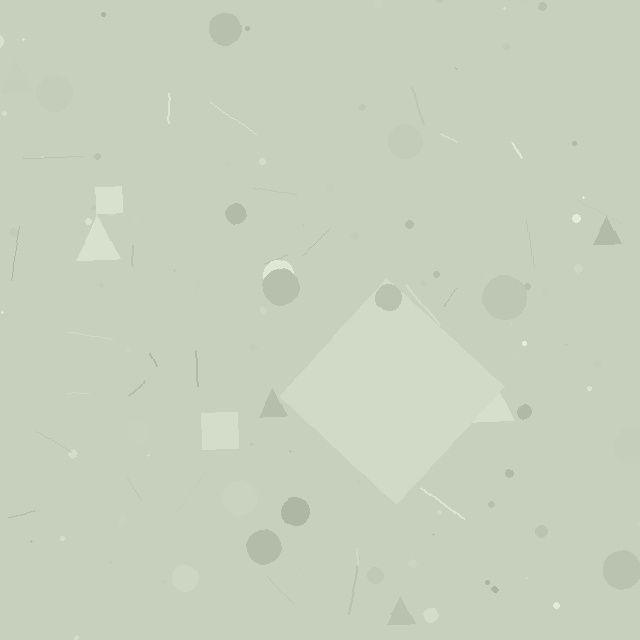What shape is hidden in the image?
A diamond is hidden in the image.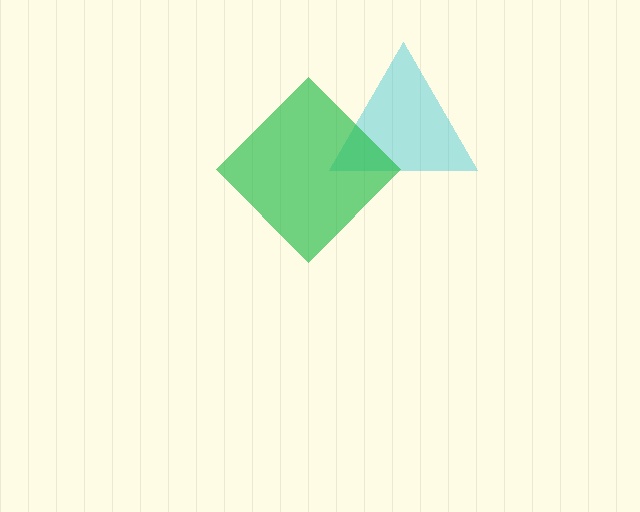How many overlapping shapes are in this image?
There are 2 overlapping shapes in the image.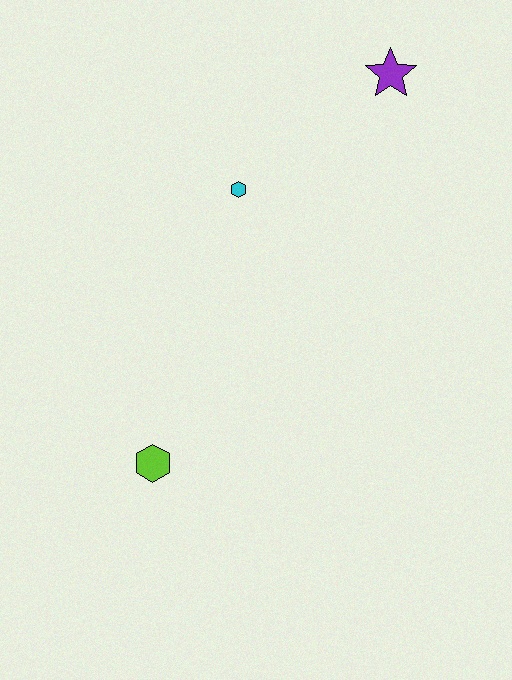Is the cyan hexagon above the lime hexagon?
Yes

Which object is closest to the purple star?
The cyan hexagon is closest to the purple star.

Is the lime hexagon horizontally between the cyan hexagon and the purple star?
No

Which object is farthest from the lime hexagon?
The purple star is farthest from the lime hexagon.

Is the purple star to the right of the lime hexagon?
Yes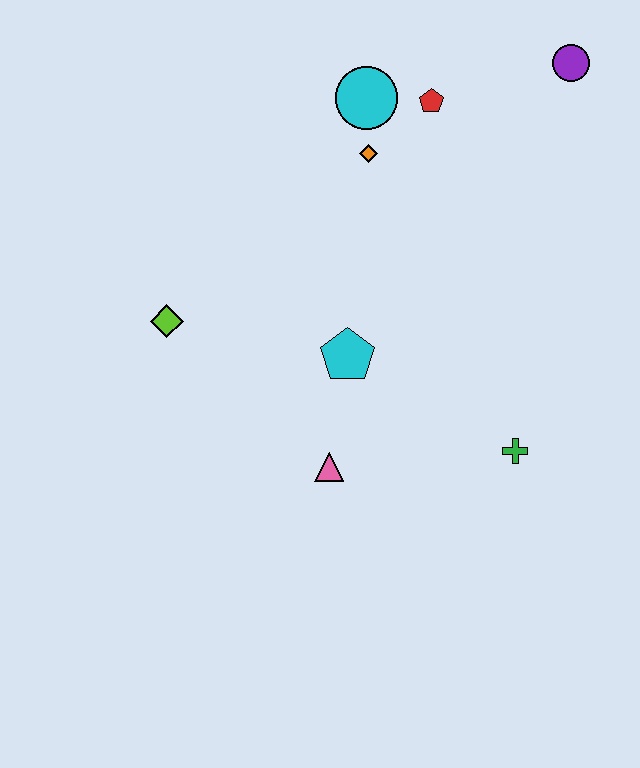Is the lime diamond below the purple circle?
Yes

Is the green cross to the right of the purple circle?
No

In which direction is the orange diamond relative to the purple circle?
The orange diamond is to the left of the purple circle.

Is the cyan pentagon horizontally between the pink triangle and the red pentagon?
Yes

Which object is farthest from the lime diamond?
The purple circle is farthest from the lime diamond.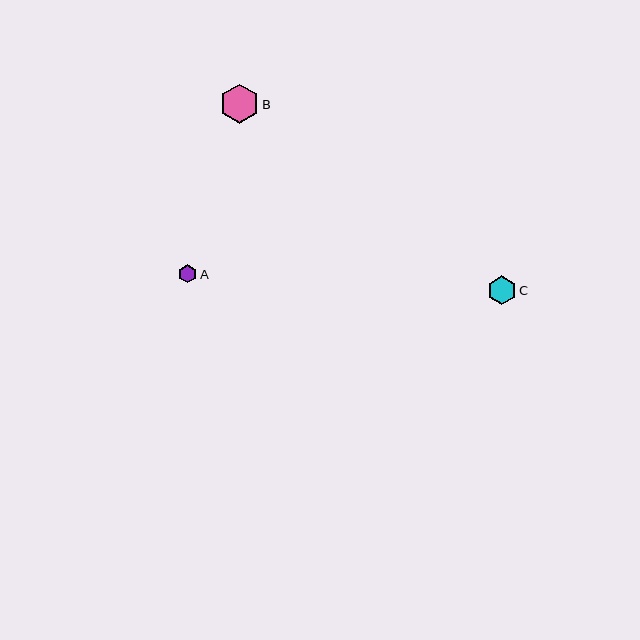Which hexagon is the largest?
Hexagon B is the largest with a size of approximately 39 pixels.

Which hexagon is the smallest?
Hexagon A is the smallest with a size of approximately 18 pixels.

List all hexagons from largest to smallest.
From largest to smallest: B, C, A.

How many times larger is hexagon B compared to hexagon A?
Hexagon B is approximately 2.2 times the size of hexagon A.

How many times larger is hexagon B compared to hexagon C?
Hexagon B is approximately 1.4 times the size of hexagon C.